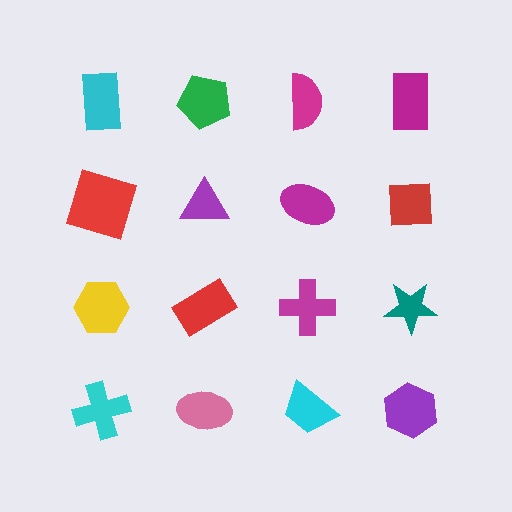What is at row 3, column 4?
A teal star.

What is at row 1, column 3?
A magenta semicircle.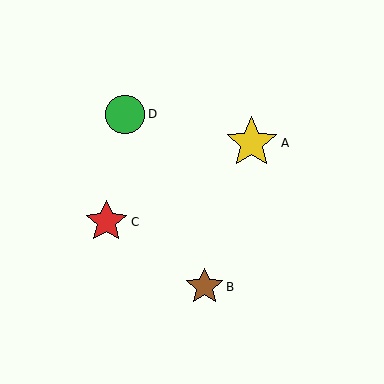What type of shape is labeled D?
Shape D is a green circle.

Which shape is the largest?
The yellow star (labeled A) is the largest.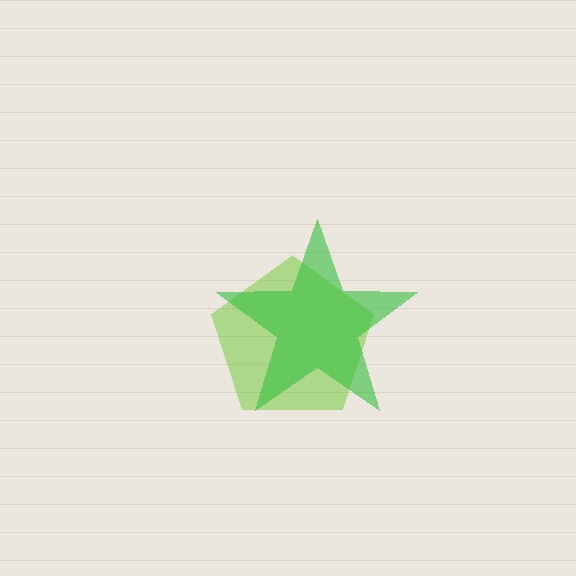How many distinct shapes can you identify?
There are 2 distinct shapes: a lime pentagon, a green star.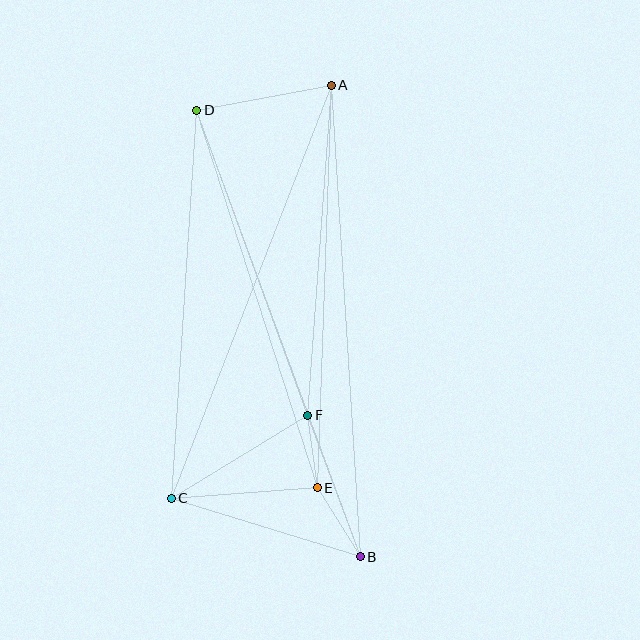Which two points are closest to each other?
Points E and F are closest to each other.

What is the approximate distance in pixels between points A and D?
The distance between A and D is approximately 136 pixels.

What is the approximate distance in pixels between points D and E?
The distance between D and E is approximately 396 pixels.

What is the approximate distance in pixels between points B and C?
The distance between B and C is approximately 198 pixels.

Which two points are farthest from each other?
Points B and D are farthest from each other.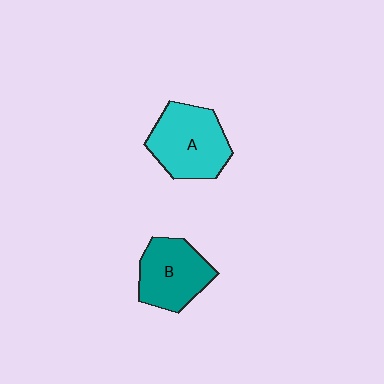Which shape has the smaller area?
Shape B (teal).